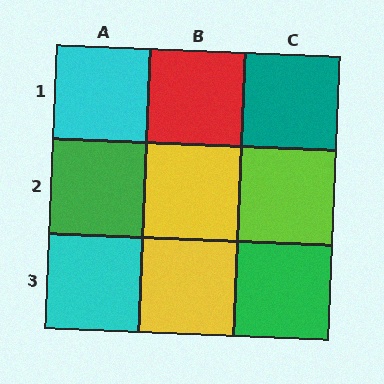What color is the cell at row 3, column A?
Cyan.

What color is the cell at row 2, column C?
Lime.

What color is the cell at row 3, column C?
Green.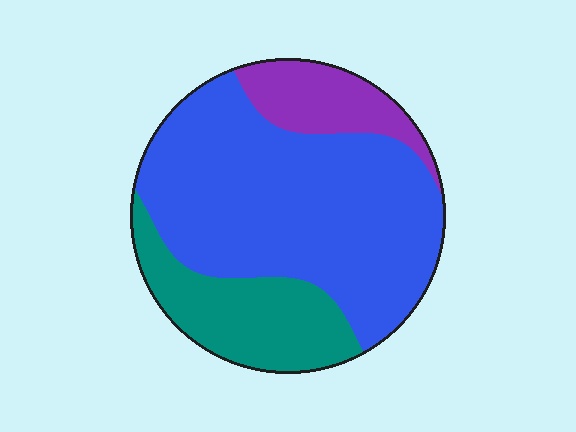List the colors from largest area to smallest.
From largest to smallest: blue, teal, purple.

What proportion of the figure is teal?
Teal covers 23% of the figure.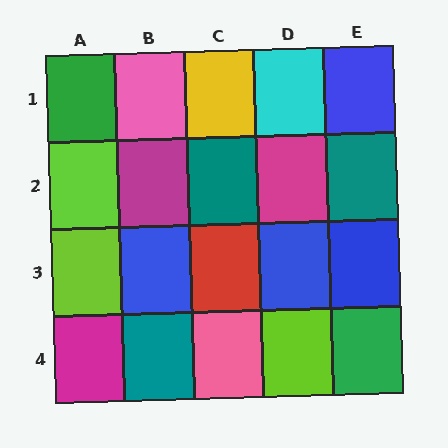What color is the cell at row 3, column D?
Blue.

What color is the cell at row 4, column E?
Green.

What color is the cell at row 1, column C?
Yellow.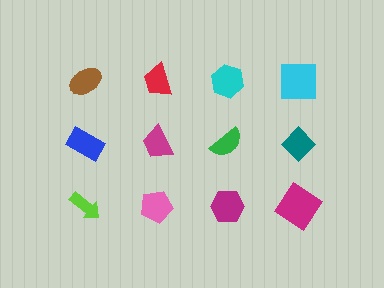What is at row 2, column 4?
A teal diamond.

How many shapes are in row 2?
4 shapes.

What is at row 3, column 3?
A magenta hexagon.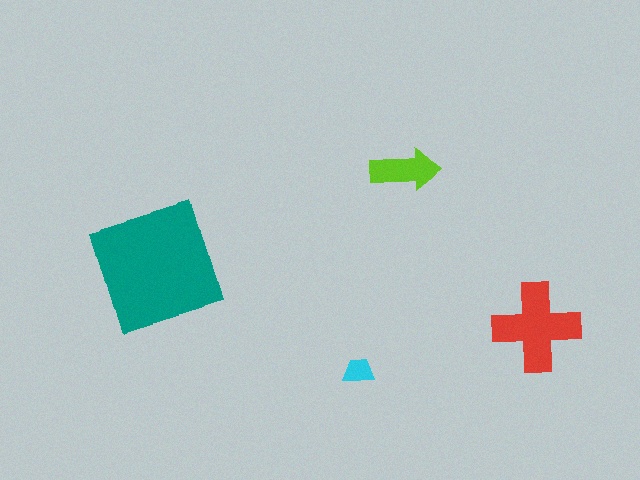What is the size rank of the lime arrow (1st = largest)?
3rd.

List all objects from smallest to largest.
The cyan trapezoid, the lime arrow, the red cross, the teal square.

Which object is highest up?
The lime arrow is topmost.